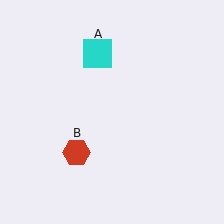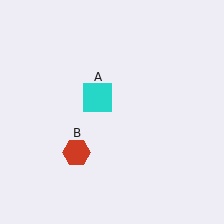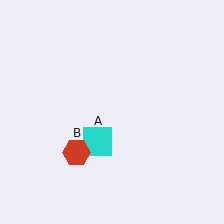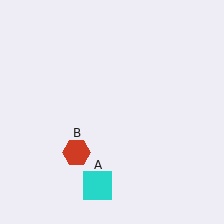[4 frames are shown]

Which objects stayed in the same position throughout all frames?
Red hexagon (object B) remained stationary.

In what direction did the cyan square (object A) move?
The cyan square (object A) moved down.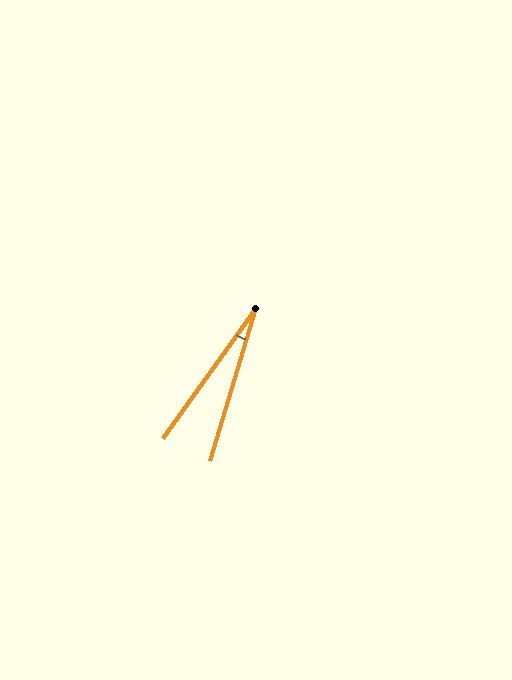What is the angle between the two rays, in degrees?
Approximately 19 degrees.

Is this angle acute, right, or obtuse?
It is acute.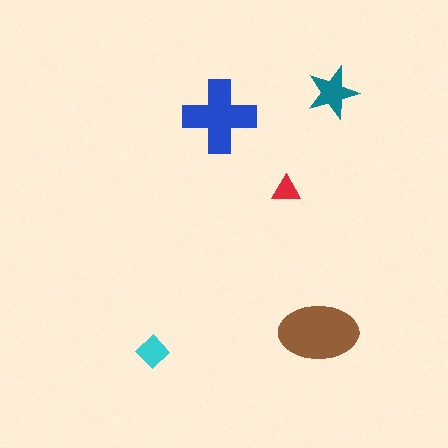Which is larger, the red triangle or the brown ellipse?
The brown ellipse.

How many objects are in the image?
There are 5 objects in the image.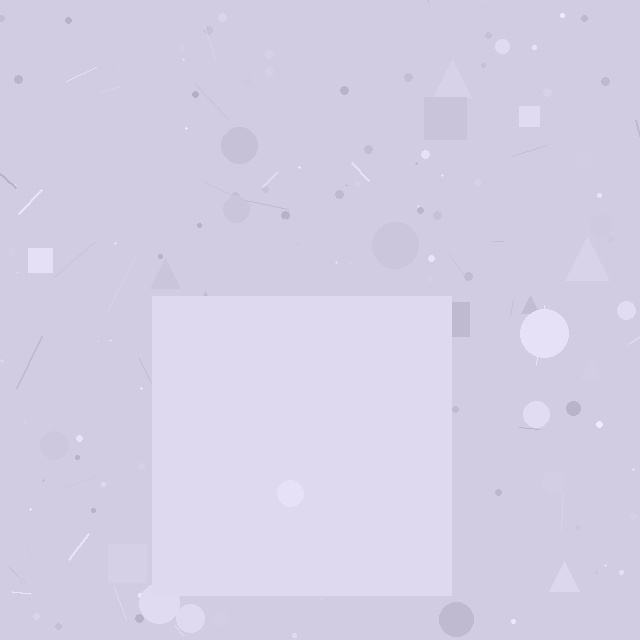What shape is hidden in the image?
A square is hidden in the image.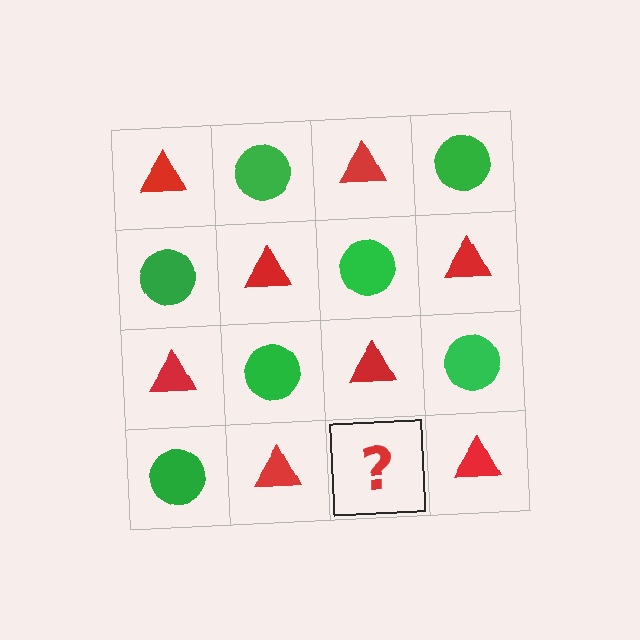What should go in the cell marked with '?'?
The missing cell should contain a green circle.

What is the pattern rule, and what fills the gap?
The rule is that it alternates red triangle and green circle in a checkerboard pattern. The gap should be filled with a green circle.